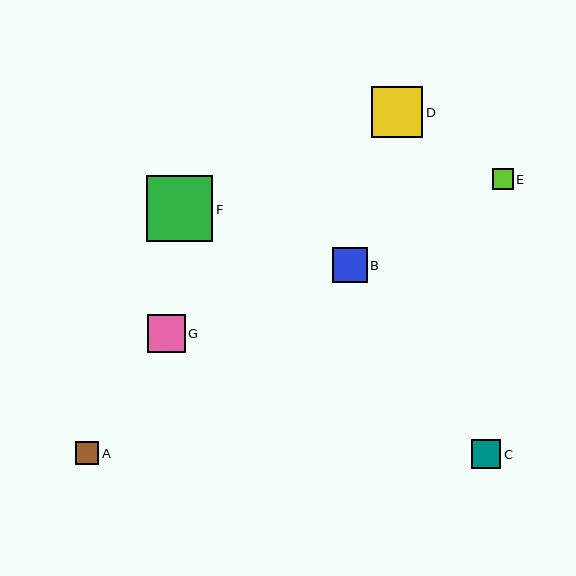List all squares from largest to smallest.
From largest to smallest: F, D, G, B, C, A, E.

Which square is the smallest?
Square E is the smallest with a size of approximately 20 pixels.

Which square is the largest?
Square F is the largest with a size of approximately 66 pixels.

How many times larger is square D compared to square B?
Square D is approximately 1.5 times the size of square B.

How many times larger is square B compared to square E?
Square B is approximately 1.7 times the size of square E.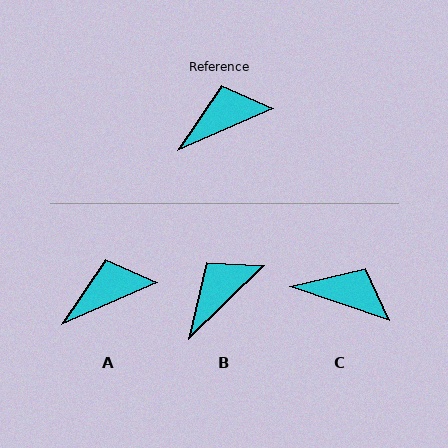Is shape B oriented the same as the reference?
No, it is off by about 21 degrees.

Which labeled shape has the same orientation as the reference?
A.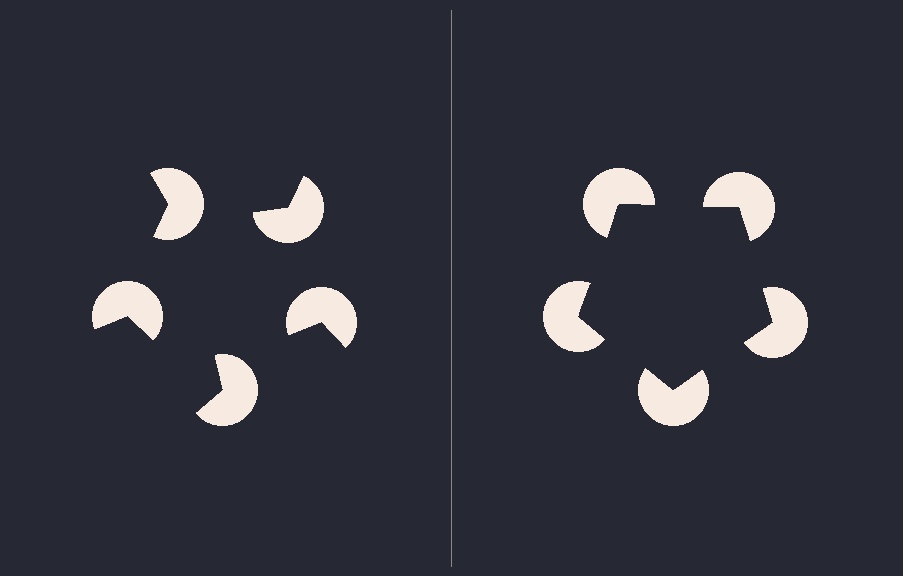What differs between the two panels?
The pac-man discs are positioned identically on both sides; only the wedge orientations differ. On the right they align to a pentagon; on the left they are misaligned.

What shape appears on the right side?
An illusory pentagon.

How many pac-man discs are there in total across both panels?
10 — 5 on each side.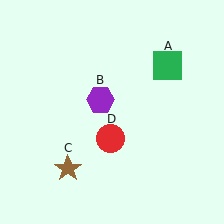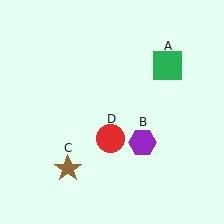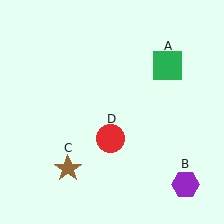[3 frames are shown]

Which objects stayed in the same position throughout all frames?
Green square (object A) and brown star (object C) and red circle (object D) remained stationary.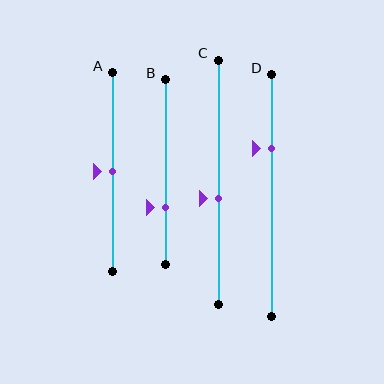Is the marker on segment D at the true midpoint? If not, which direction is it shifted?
No, the marker on segment D is shifted upward by about 20% of the segment length.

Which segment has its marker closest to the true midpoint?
Segment A has its marker closest to the true midpoint.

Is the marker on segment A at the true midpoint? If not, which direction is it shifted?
Yes, the marker on segment A is at the true midpoint.